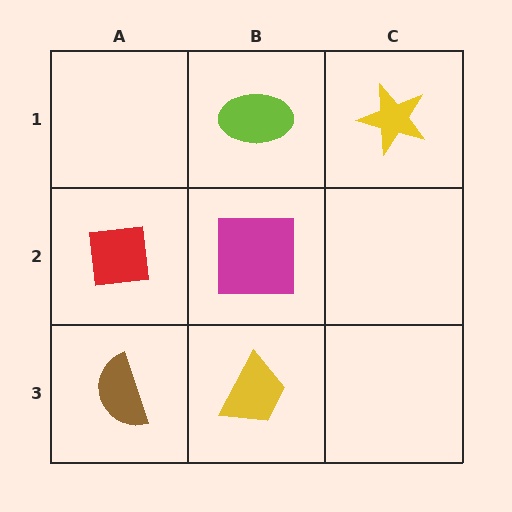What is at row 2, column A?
A red square.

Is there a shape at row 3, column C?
No, that cell is empty.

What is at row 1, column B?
A lime ellipse.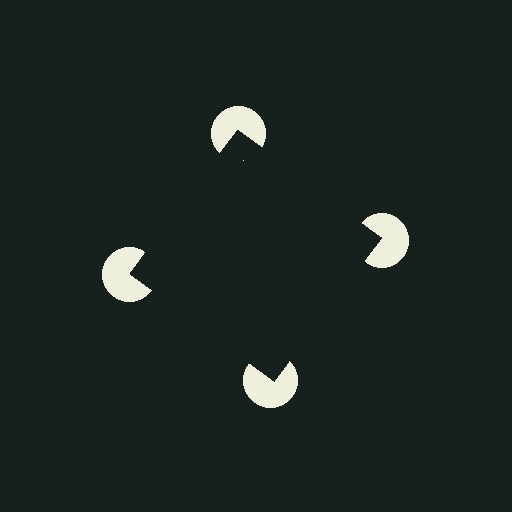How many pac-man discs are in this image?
There are 4 — one at each vertex of the illusory square.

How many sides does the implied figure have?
4 sides.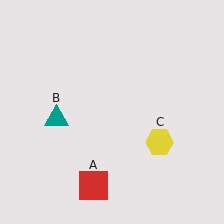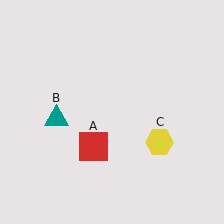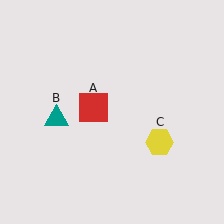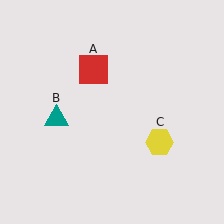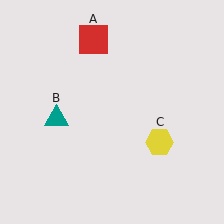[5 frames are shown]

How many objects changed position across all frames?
1 object changed position: red square (object A).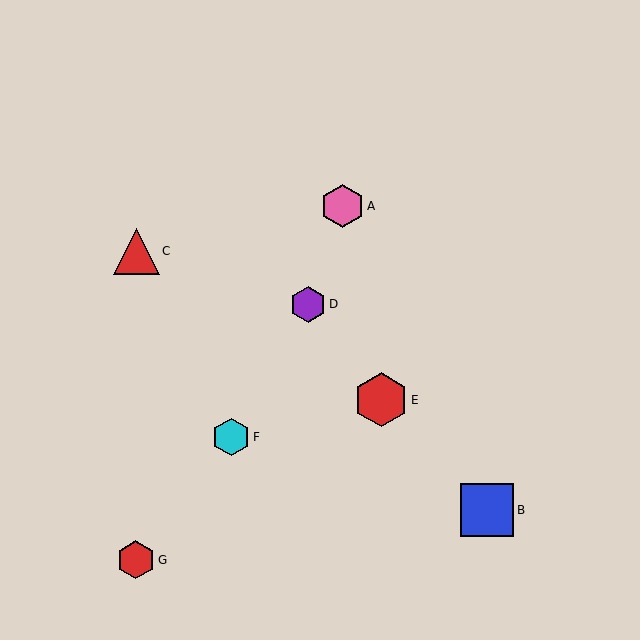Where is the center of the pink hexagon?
The center of the pink hexagon is at (342, 206).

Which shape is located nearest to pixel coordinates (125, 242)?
The red triangle (labeled C) at (136, 251) is nearest to that location.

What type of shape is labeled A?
Shape A is a pink hexagon.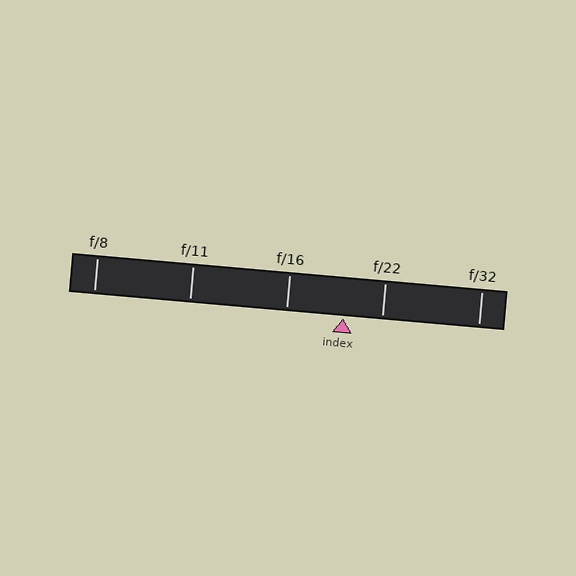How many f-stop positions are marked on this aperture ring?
There are 5 f-stop positions marked.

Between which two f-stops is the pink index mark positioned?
The index mark is between f/16 and f/22.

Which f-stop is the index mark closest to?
The index mark is closest to f/22.